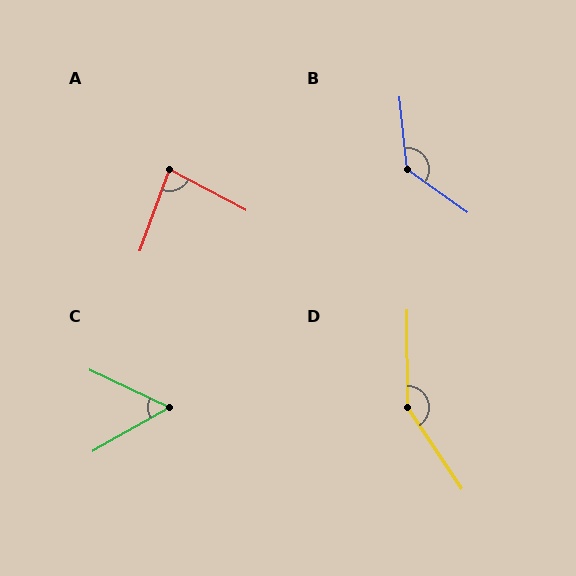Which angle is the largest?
D, at approximately 146 degrees.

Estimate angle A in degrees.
Approximately 82 degrees.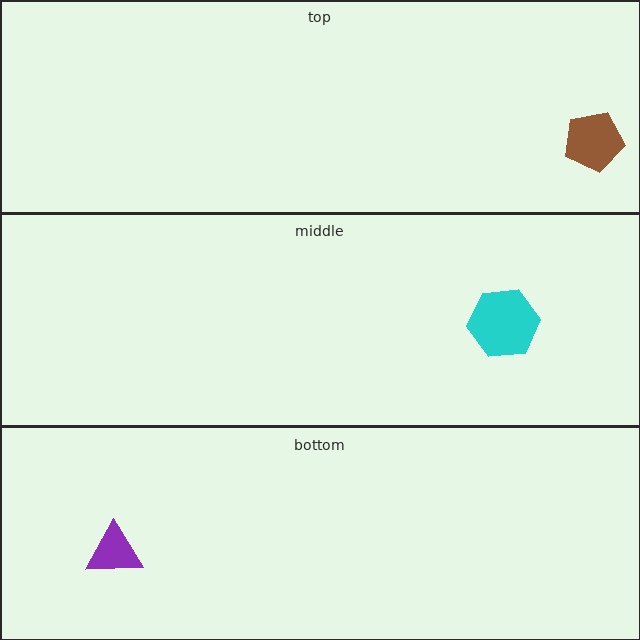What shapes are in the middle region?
The cyan hexagon.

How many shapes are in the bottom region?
1.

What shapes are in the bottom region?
The purple triangle.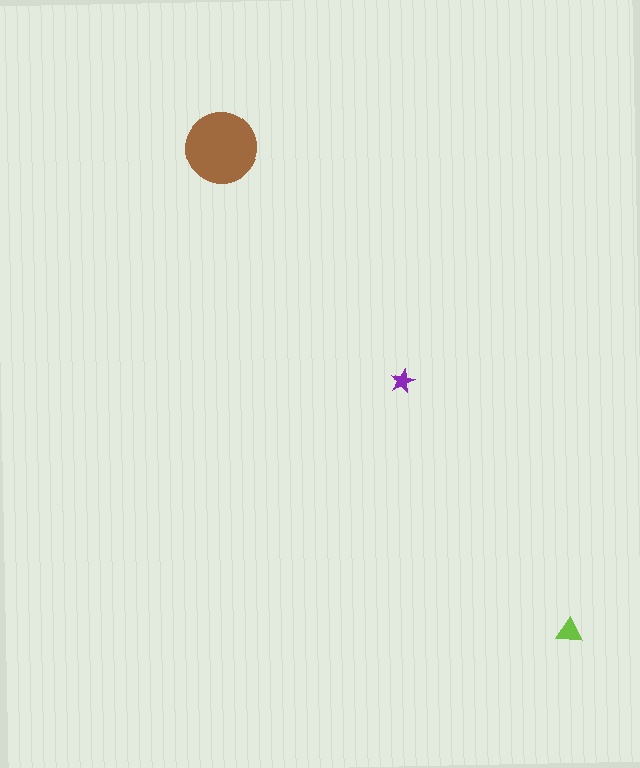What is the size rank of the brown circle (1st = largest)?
1st.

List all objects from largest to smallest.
The brown circle, the lime triangle, the purple star.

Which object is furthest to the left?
The brown circle is leftmost.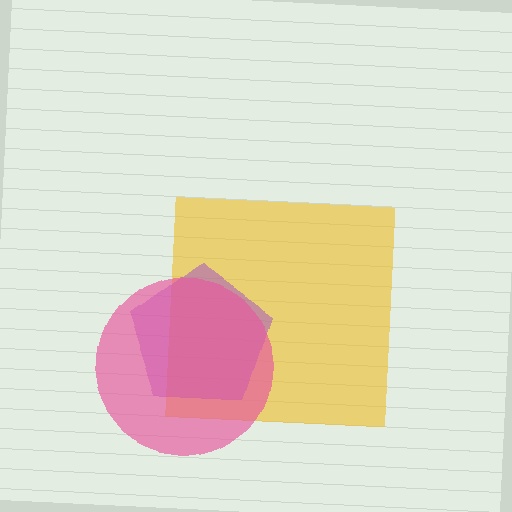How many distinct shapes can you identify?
There are 3 distinct shapes: a yellow square, a purple pentagon, a pink circle.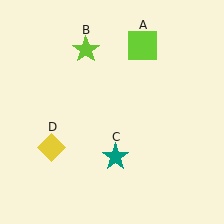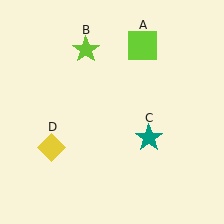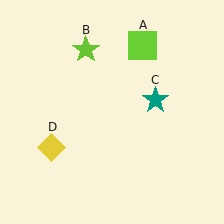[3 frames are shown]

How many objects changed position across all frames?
1 object changed position: teal star (object C).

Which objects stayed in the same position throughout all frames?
Lime square (object A) and lime star (object B) and yellow diamond (object D) remained stationary.